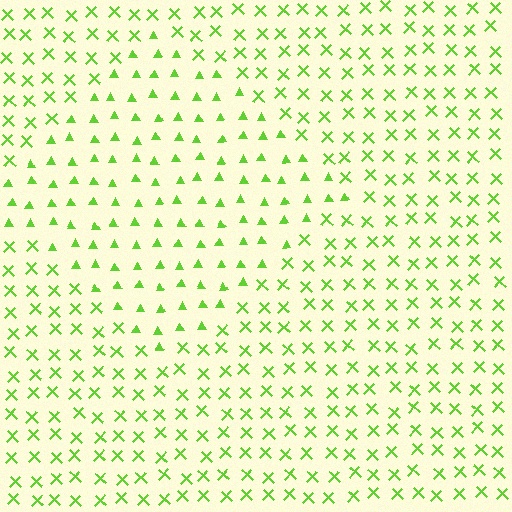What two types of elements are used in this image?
The image uses triangles inside the diamond region and X marks outside it.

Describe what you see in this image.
The image is filled with small lime elements arranged in a uniform grid. A diamond-shaped region contains triangles, while the surrounding area contains X marks. The boundary is defined purely by the change in element shape.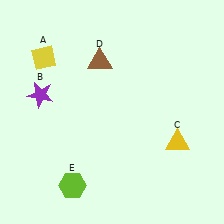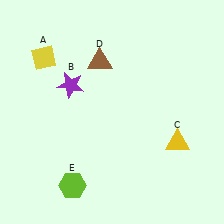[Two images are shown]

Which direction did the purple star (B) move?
The purple star (B) moved right.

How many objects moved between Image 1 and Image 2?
1 object moved between the two images.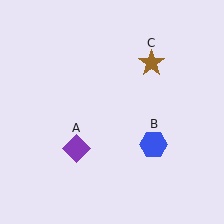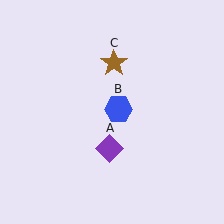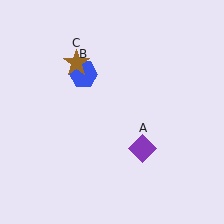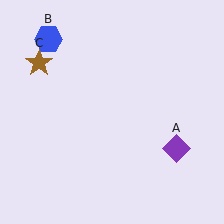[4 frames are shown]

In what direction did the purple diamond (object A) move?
The purple diamond (object A) moved right.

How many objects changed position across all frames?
3 objects changed position: purple diamond (object A), blue hexagon (object B), brown star (object C).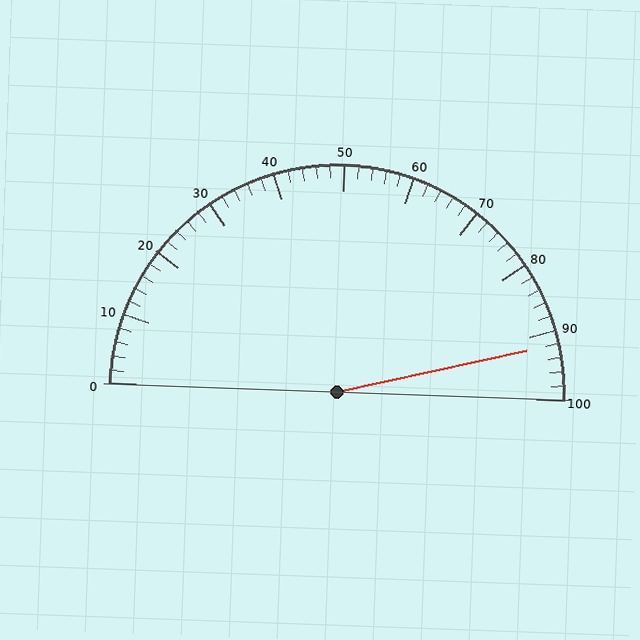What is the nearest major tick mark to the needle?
The nearest major tick mark is 90.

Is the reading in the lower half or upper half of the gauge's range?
The reading is in the upper half of the range (0 to 100).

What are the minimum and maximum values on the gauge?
The gauge ranges from 0 to 100.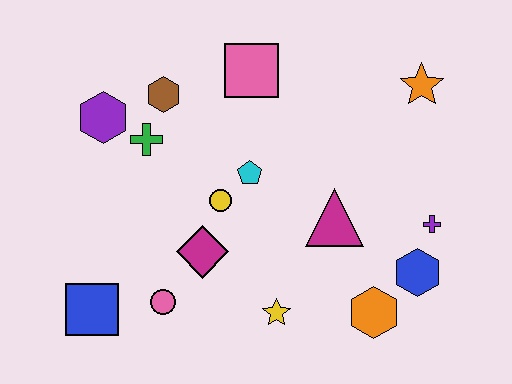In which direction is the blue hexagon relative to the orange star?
The blue hexagon is below the orange star.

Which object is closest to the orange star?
The purple cross is closest to the orange star.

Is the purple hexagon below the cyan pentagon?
No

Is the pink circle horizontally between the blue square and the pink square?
Yes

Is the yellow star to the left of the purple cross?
Yes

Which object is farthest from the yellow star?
The orange star is farthest from the yellow star.